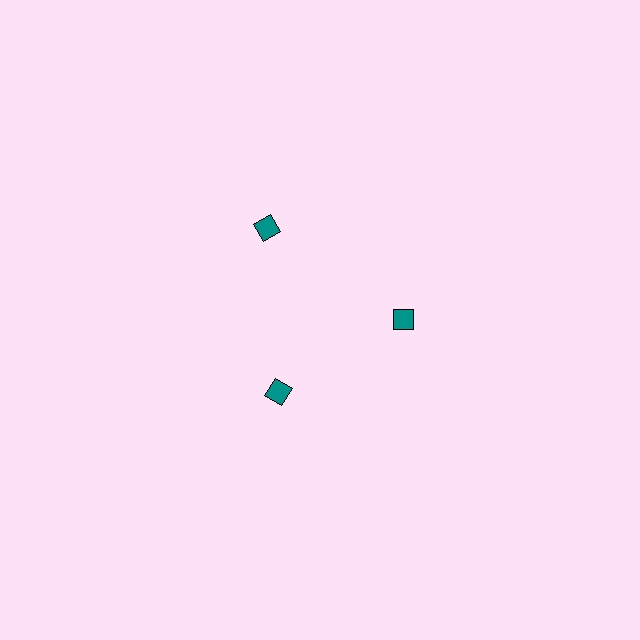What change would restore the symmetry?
The symmetry would be restored by moving it inward, back onto the ring so that all 3 diamonds sit at equal angles and equal distance from the center.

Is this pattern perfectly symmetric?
No. The 3 teal diamonds are arranged in a ring, but one element near the 11 o'clock position is pushed outward from the center, breaking the 3-fold rotational symmetry.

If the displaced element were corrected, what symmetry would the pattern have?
It would have 3-fold rotational symmetry — the pattern would map onto itself every 120 degrees.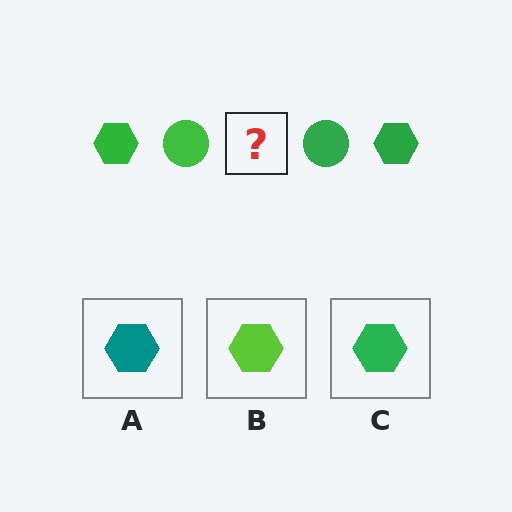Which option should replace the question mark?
Option C.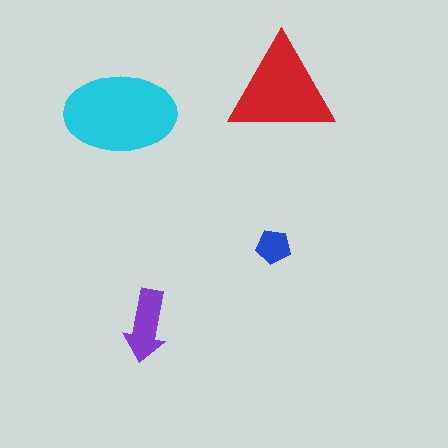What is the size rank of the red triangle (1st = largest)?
2nd.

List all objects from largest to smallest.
The cyan ellipse, the red triangle, the purple arrow, the blue pentagon.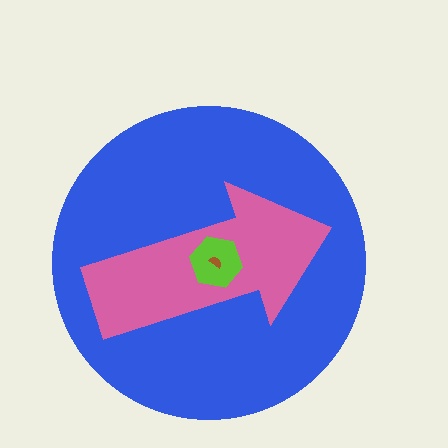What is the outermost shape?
The blue circle.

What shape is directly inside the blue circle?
The pink arrow.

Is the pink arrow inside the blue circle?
Yes.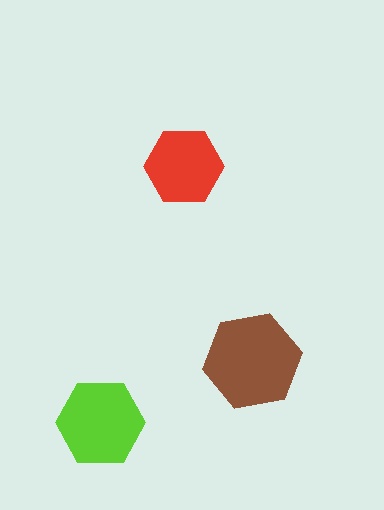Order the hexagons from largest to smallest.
the brown one, the lime one, the red one.